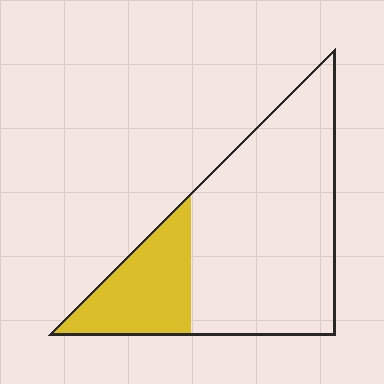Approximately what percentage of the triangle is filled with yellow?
Approximately 25%.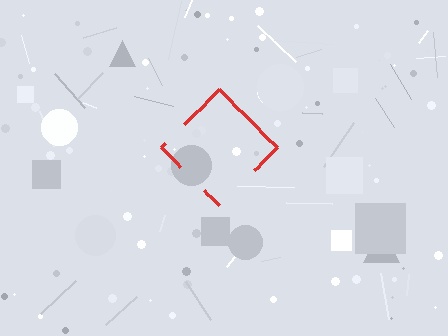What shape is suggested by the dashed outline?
The dashed outline suggests a diamond.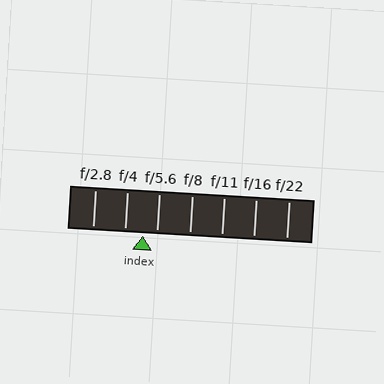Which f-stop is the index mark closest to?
The index mark is closest to f/5.6.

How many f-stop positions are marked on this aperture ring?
There are 7 f-stop positions marked.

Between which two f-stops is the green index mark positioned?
The index mark is between f/4 and f/5.6.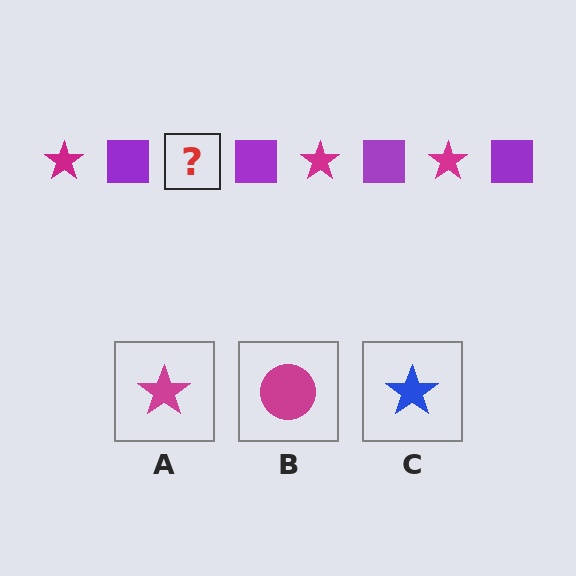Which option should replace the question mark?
Option A.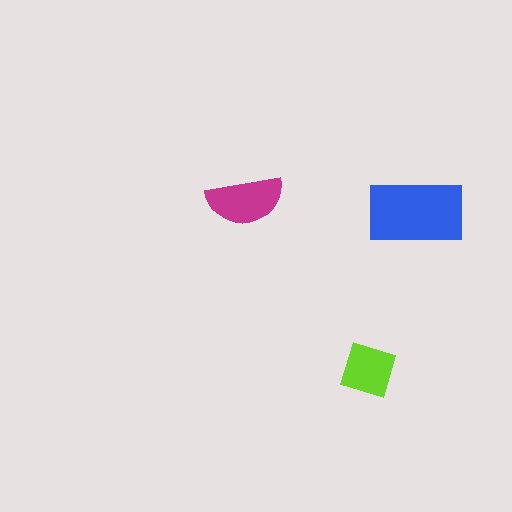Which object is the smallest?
The lime diamond.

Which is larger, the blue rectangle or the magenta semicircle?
The blue rectangle.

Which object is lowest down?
The lime diamond is bottommost.